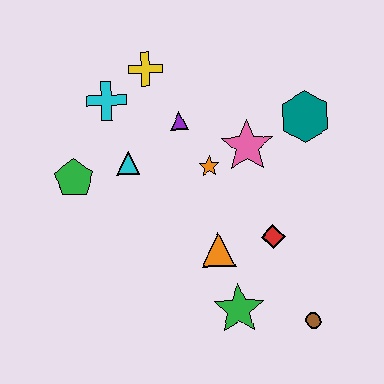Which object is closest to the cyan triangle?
The green pentagon is closest to the cyan triangle.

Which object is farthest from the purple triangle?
The brown circle is farthest from the purple triangle.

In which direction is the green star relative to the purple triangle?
The green star is below the purple triangle.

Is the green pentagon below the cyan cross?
Yes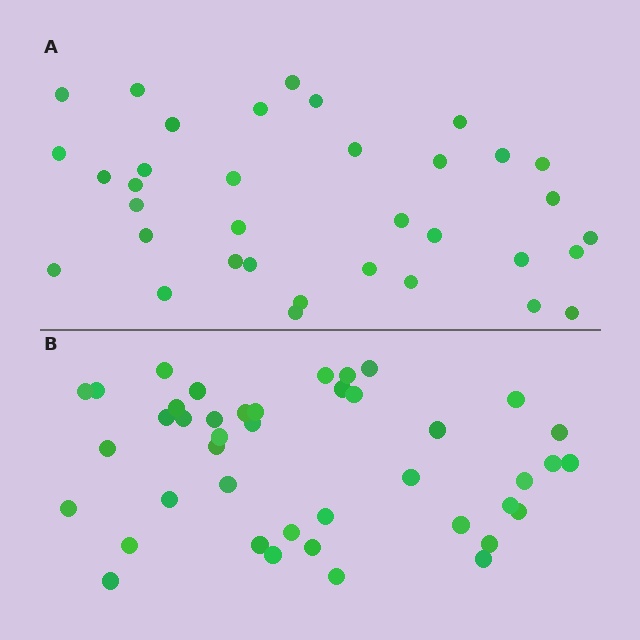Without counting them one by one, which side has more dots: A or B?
Region B (the bottom region) has more dots.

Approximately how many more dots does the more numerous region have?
Region B has roughly 8 or so more dots than region A.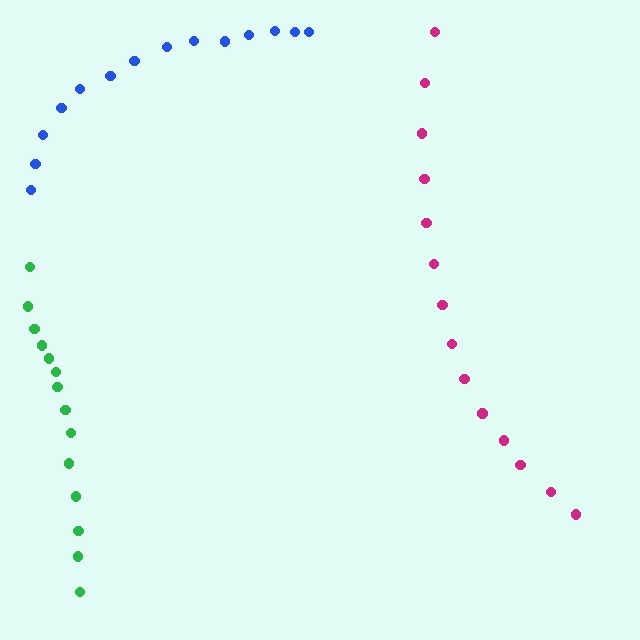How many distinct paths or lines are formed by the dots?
There are 3 distinct paths.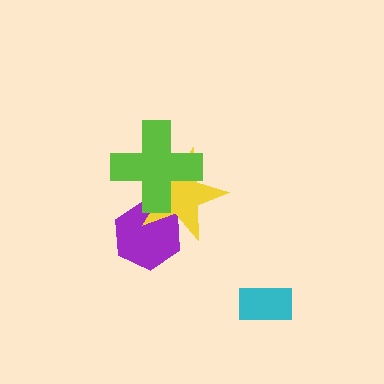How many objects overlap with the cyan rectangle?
0 objects overlap with the cyan rectangle.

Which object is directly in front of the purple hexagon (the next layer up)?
The yellow star is directly in front of the purple hexagon.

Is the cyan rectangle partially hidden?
No, no other shape covers it.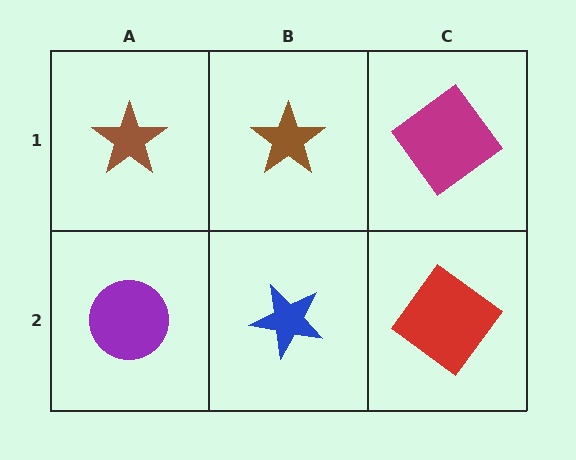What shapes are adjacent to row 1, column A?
A purple circle (row 2, column A), a brown star (row 1, column B).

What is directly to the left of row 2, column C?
A blue star.